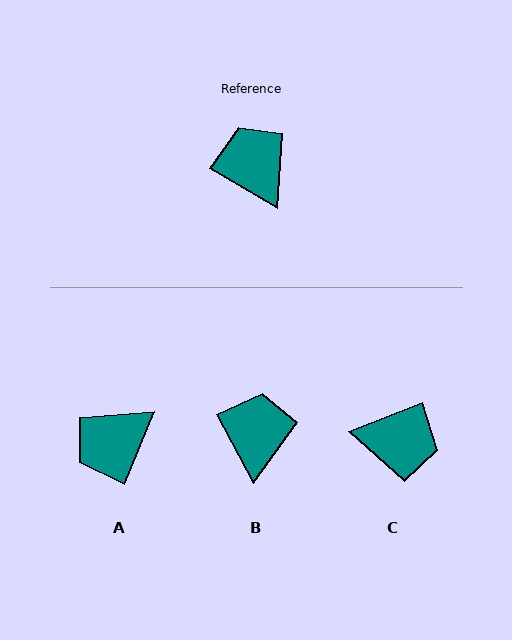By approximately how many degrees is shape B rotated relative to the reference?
Approximately 32 degrees clockwise.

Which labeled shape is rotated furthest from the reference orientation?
C, about 129 degrees away.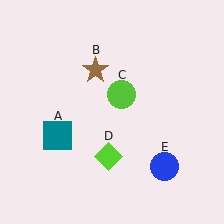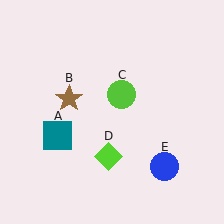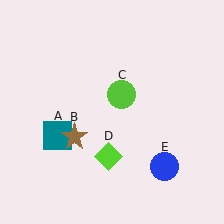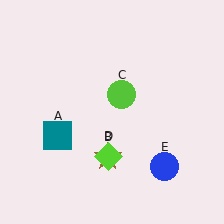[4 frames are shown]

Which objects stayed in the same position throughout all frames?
Teal square (object A) and lime circle (object C) and lime diamond (object D) and blue circle (object E) remained stationary.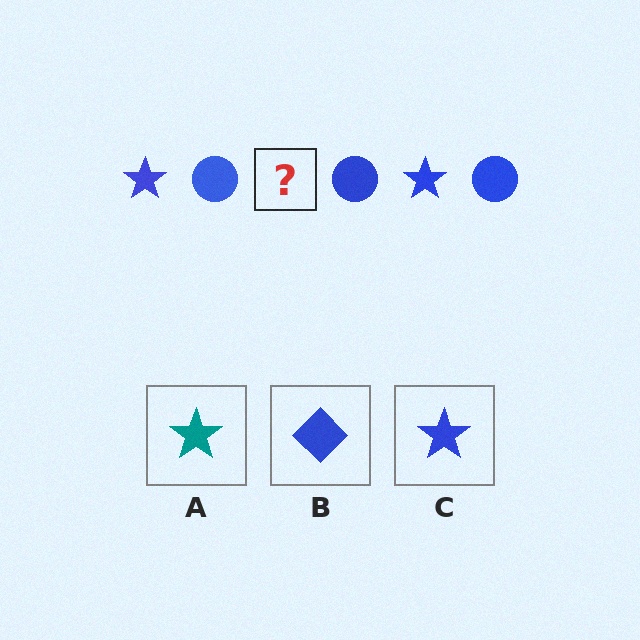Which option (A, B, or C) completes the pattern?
C.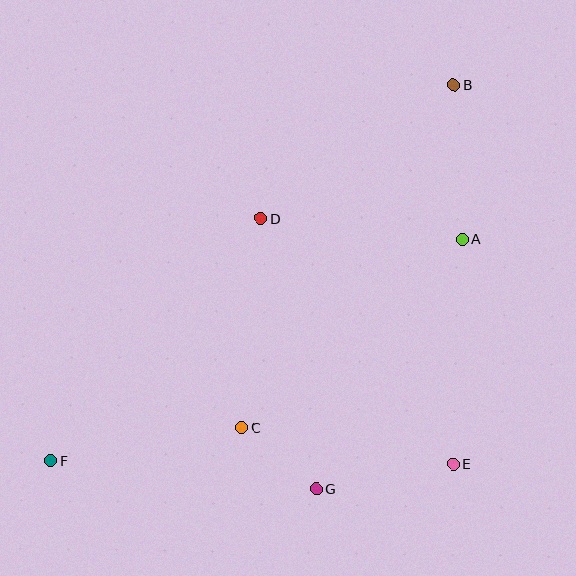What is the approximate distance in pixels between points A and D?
The distance between A and D is approximately 203 pixels.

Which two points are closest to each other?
Points C and G are closest to each other.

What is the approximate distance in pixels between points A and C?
The distance between A and C is approximately 290 pixels.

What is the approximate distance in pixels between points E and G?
The distance between E and G is approximately 140 pixels.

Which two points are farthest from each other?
Points B and F are farthest from each other.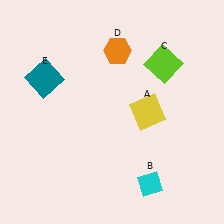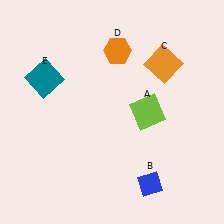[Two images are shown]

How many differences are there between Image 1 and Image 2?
There are 3 differences between the two images.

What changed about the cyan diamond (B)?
In Image 1, B is cyan. In Image 2, it changed to blue.